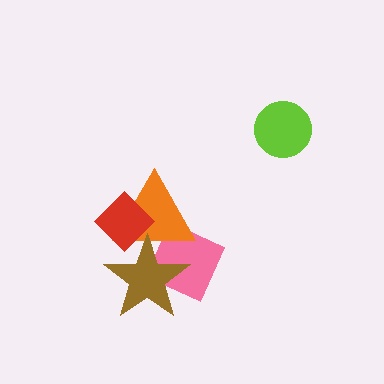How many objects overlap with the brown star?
3 objects overlap with the brown star.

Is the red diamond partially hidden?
No, no other shape covers it.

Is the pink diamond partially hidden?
Yes, it is partially covered by another shape.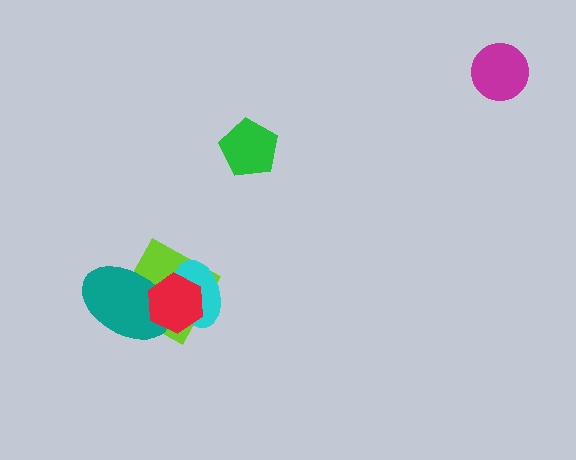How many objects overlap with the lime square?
3 objects overlap with the lime square.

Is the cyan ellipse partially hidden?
Yes, it is partially covered by another shape.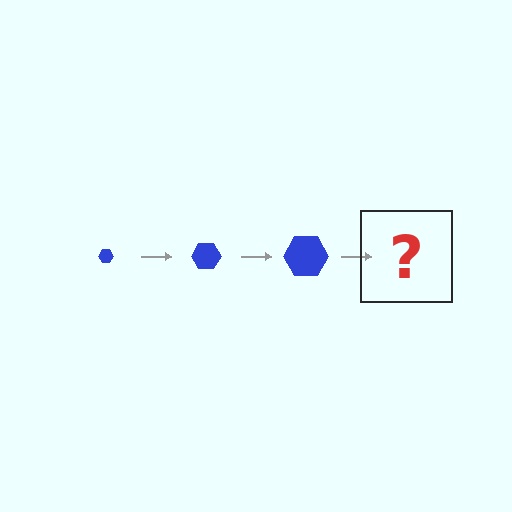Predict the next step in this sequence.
The next step is a blue hexagon, larger than the previous one.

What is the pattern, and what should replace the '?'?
The pattern is that the hexagon gets progressively larger each step. The '?' should be a blue hexagon, larger than the previous one.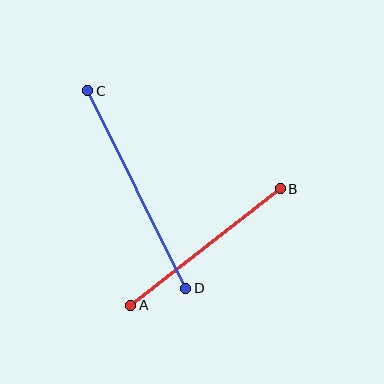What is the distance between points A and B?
The distance is approximately 189 pixels.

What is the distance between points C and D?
The distance is approximately 220 pixels.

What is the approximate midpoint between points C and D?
The midpoint is at approximately (137, 189) pixels.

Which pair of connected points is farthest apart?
Points C and D are farthest apart.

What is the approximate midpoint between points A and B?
The midpoint is at approximately (206, 247) pixels.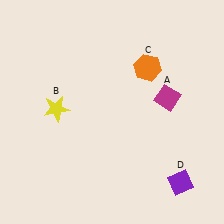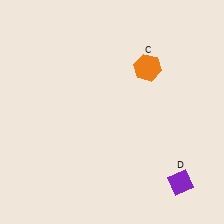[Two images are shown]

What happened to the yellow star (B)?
The yellow star (B) was removed in Image 2. It was in the top-left area of Image 1.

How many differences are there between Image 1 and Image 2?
There are 2 differences between the two images.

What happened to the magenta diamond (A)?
The magenta diamond (A) was removed in Image 2. It was in the top-right area of Image 1.